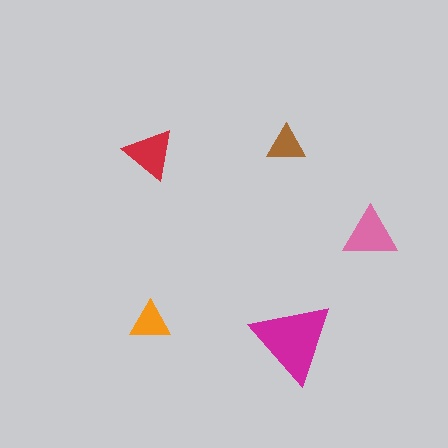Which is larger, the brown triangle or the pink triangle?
The pink one.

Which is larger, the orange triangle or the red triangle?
The red one.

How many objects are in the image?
There are 5 objects in the image.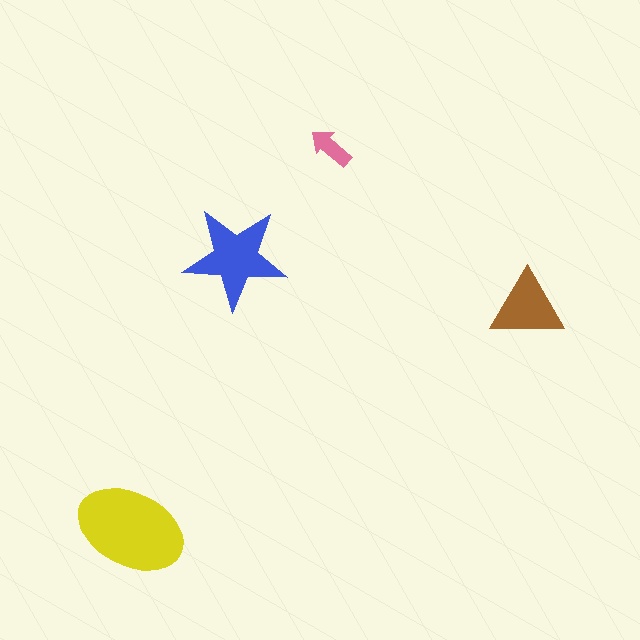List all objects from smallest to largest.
The pink arrow, the brown triangle, the blue star, the yellow ellipse.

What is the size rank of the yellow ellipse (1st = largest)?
1st.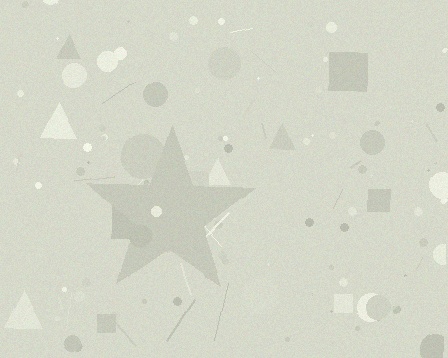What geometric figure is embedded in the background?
A star is embedded in the background.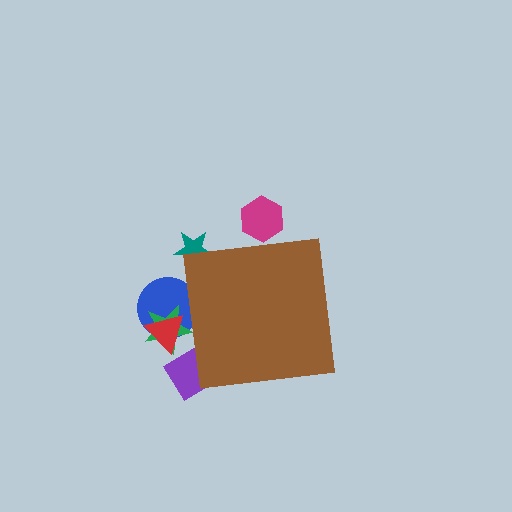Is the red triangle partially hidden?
Yes, the red triangle is partially hidden behind the brown square.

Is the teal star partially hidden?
Yes, the teal star is partially hidden behind the brown square.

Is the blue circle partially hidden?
Yes, the blue circle is partially hidden behind the brown square.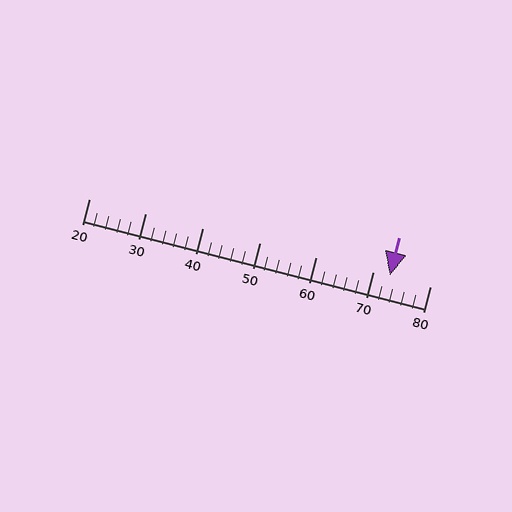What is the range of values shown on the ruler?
The ruler shows values from 20 to 80.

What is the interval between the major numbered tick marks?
The major tick marks are spaced 10 units apart.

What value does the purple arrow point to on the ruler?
The purple arrow points to approximately 73.